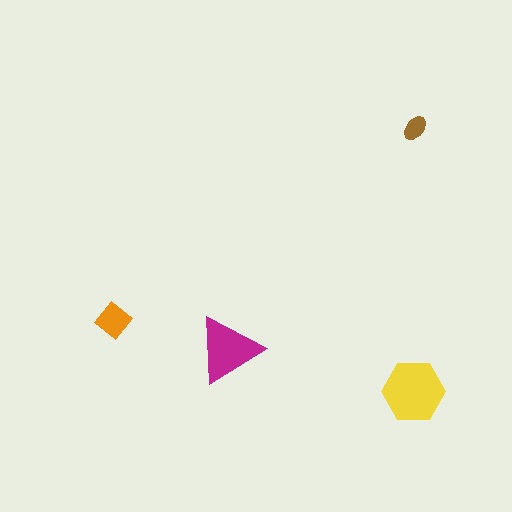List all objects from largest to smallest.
The yellow hexagon, the magenta triangle, the orange diamond, the brown ellipse.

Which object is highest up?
The brown ellipse is topmost.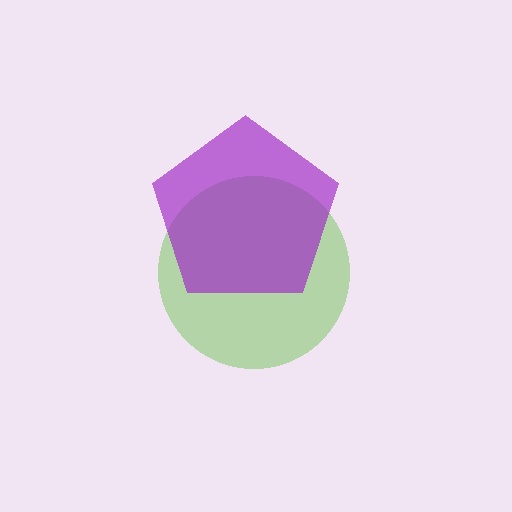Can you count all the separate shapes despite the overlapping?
Yes, there are 2 separate shapes.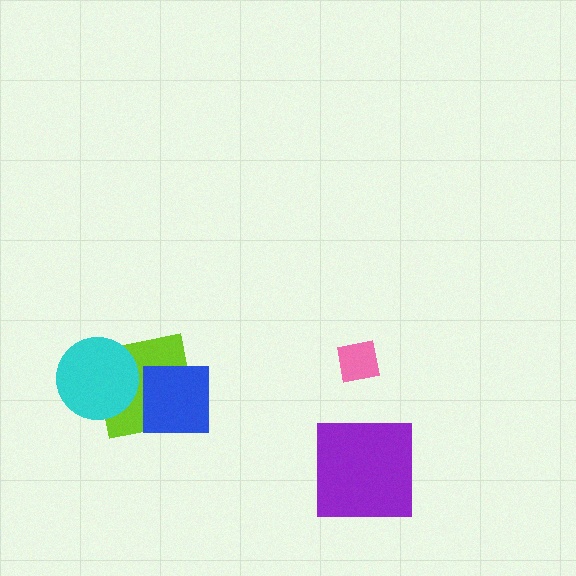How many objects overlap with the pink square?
0 objects overlap with the pink square.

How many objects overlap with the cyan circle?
1 object overlaps with the cyan circle.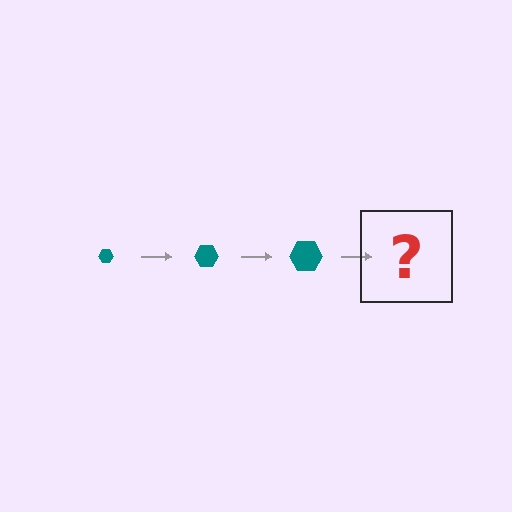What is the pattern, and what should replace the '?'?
The pattern is that the hexagon gets progressively larger each step. The '?' should be a teal hexagon, larger than the previous one.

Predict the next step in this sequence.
The next step is a teal hexagon, larger than the previous one.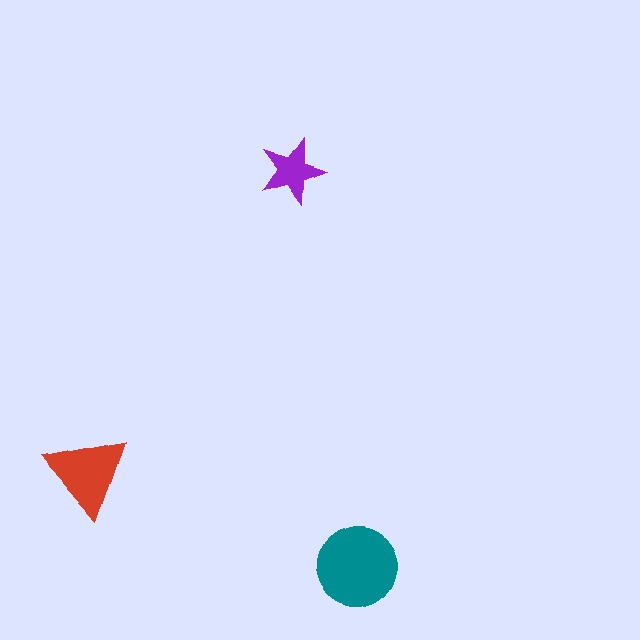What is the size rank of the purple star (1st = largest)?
3rd.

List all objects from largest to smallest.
The teal circle, the red triangle, the purple star.